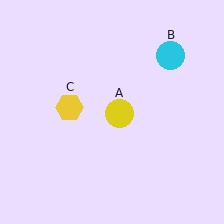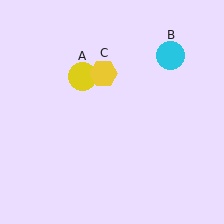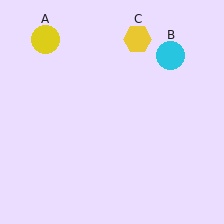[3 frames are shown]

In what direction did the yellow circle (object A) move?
The yellow circle (object A) moved up and to the left.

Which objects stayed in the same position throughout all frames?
Cyan circle (object B) remained stationary.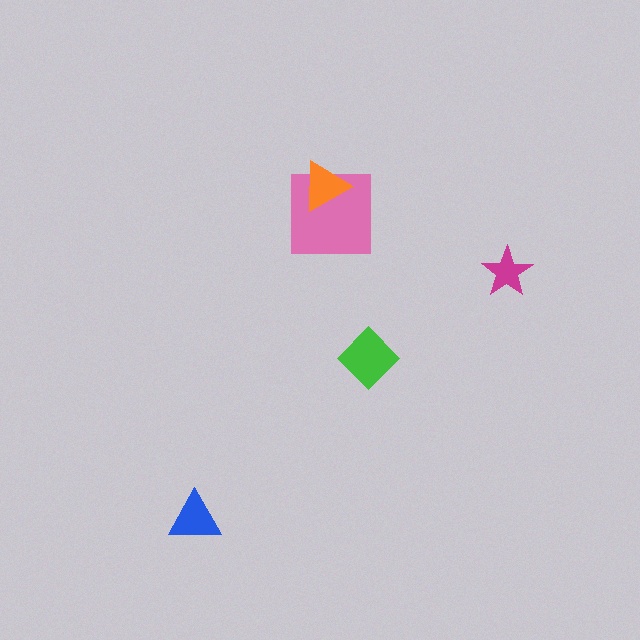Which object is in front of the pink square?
The orange triangle is in front of the pink square.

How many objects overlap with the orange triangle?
1 object overlaps with the orange triangle.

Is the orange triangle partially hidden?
No, no other shape covers it.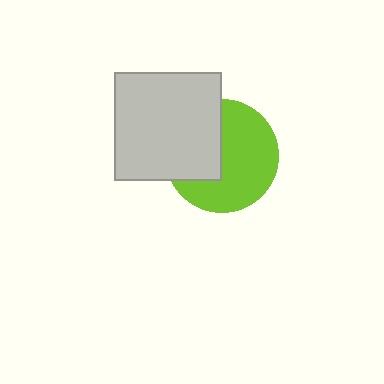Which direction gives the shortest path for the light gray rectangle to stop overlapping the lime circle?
Moving left gives the shortest separation.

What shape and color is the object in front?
The object in front is a light gray rectangle.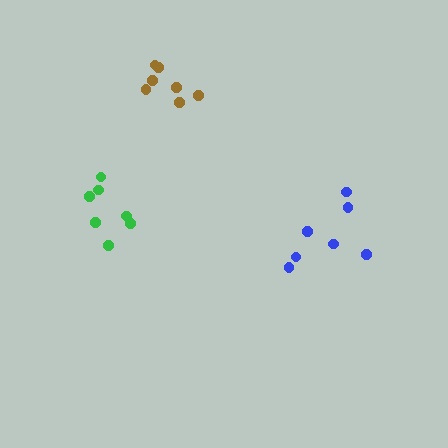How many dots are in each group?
Group 1: 7 dots, Group 2: 7 dots, Group 3: 7 dots (21 total).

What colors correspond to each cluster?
The clusters are colored: blue, green, brown.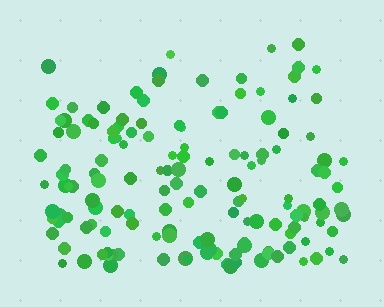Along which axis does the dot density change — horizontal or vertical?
Vertical.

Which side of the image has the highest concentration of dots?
The bottom.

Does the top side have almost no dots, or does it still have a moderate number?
Still a moderate number, just noticeably fewer than the bottom.